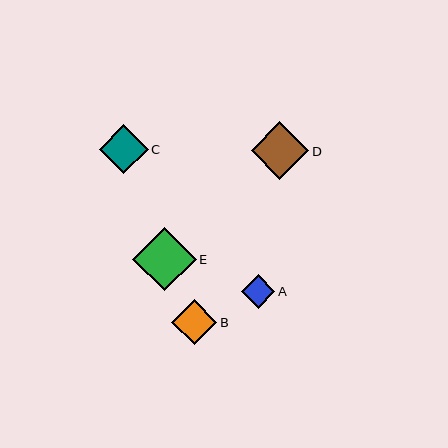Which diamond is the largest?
Diamond E is the largest with a size of approximately 63 pixels.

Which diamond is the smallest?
Diamond A is the smallest with a size of approximately 33 pixels.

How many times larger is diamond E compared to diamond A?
Diamond E is approximately 1.9 times the size of diamond A.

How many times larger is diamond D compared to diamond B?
Diamond D is approximately 1.3 times the size of diamond B.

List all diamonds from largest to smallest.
From largest to smallest: E, D, C, B, A.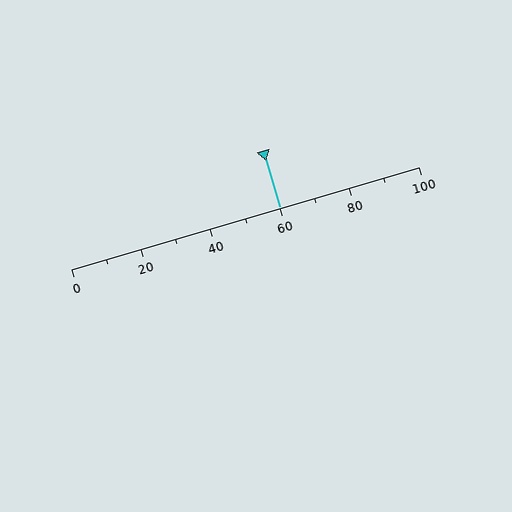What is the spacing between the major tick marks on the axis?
The major ticks are spaced 20 apart.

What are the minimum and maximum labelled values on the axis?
The axis runs from 0 to 100.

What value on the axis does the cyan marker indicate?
The marker indicates approximately 60.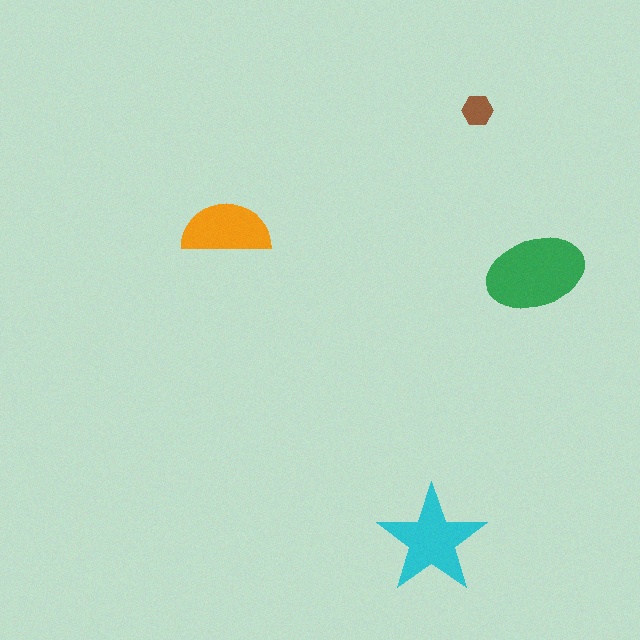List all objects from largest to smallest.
The green ellipse, the cyan star, the orange semicircle, the brown hexagon.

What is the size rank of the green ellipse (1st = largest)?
1st.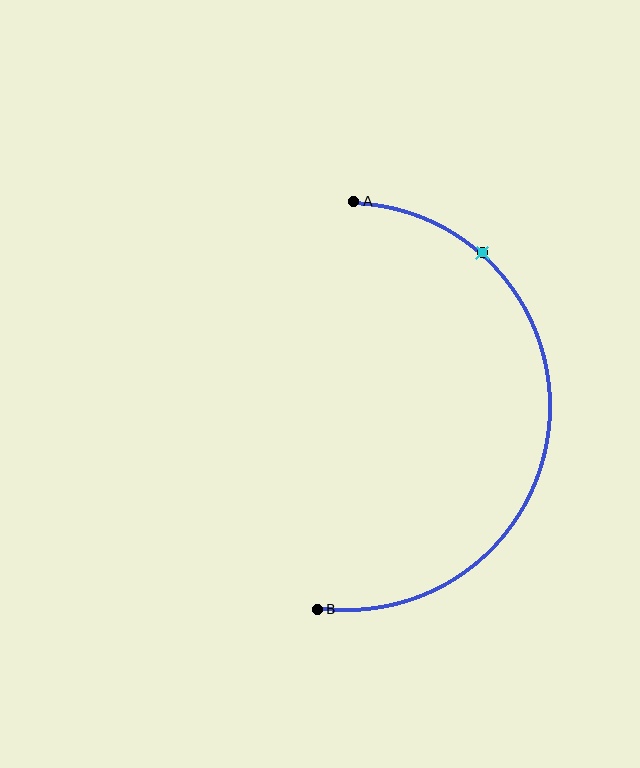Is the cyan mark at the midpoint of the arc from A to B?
No. The cyan mark lies on the arc but is closer to endpoint A. The arc midpoint would be at the point on the curve equidistant along the arc from both A and B.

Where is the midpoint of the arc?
The arc midpoint is the point on the curve farthest from the straight line joining A and B. It sits to the right of that line.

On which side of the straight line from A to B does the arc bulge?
The arc bulges to the right of the straight line connecting A and B.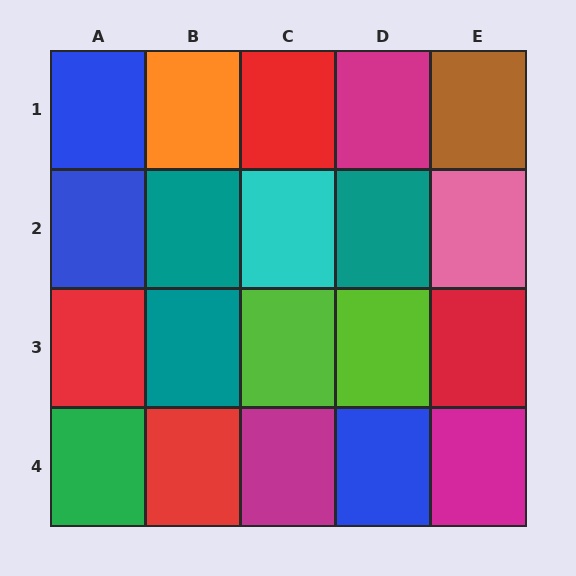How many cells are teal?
3 cells are teal.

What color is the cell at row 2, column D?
Teal.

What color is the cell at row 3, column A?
Red.